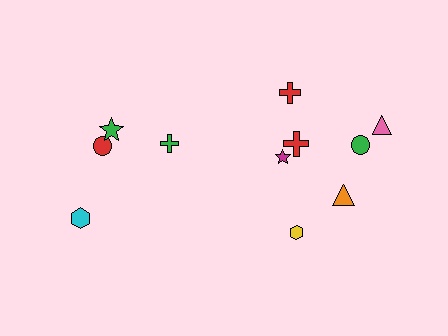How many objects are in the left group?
There are 4 objects.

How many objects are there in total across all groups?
There are 11 objects.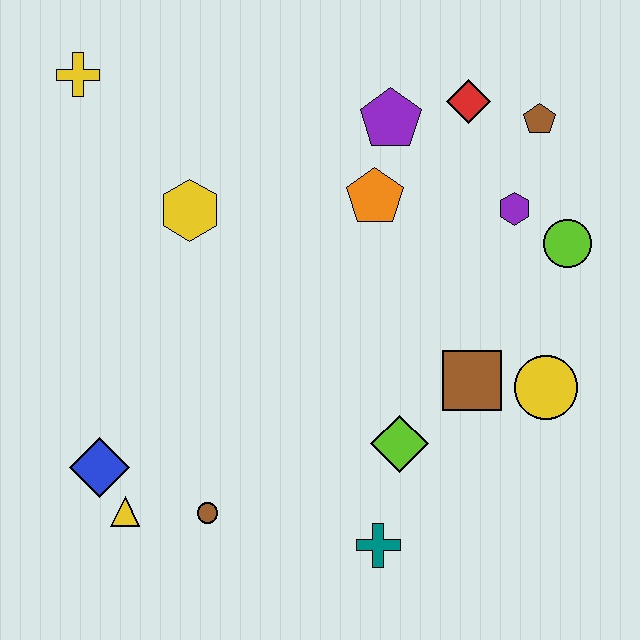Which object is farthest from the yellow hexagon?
The yellow circle is farthest from the yellow hexagon.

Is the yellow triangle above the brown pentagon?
No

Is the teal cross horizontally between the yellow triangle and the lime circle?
Yes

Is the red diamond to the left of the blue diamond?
No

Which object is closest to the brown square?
The yellow circle is closest to the brown square.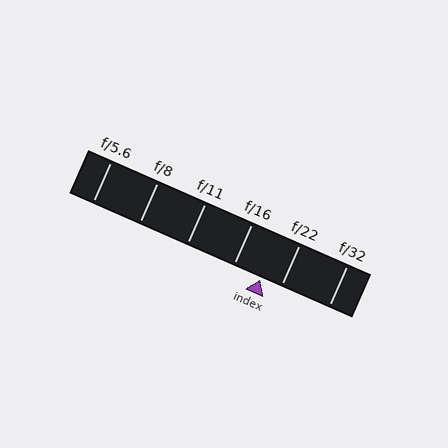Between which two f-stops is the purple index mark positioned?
The index mark is between f/16 and f/22.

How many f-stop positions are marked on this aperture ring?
There are 6 f-stop positions marked.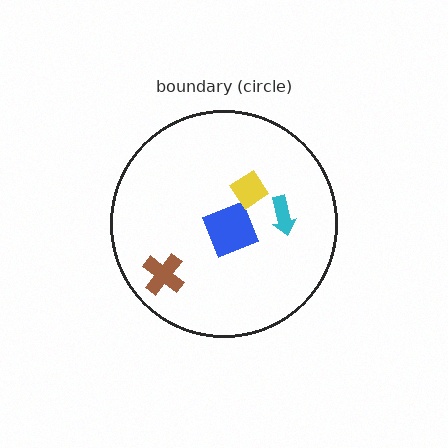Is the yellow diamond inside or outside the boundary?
Inside.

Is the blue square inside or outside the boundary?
Inside.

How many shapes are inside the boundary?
4 inside, 0 outside.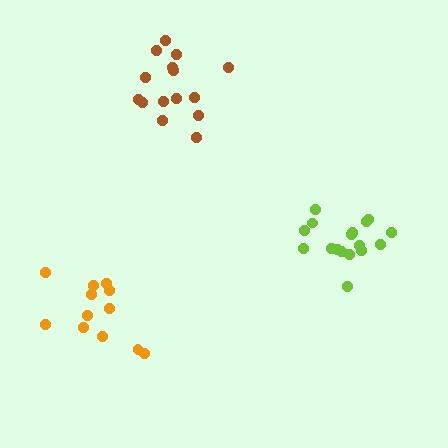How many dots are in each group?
Group 1: 15 dots, Group 2: 12 dots, Group 3: 17 dots (44 total).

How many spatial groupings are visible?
There are 3 spatial groupings.